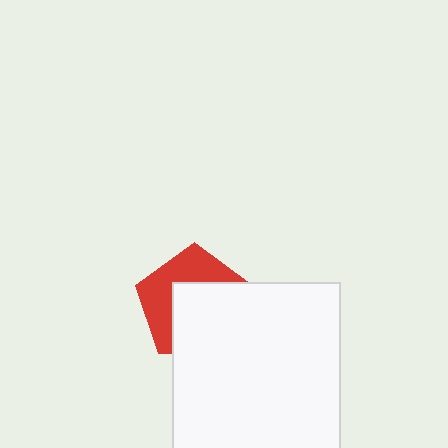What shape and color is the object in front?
The object in front is a white square.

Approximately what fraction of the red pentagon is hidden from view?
Roughly 56% of the red pentagon is hidden behind the white square.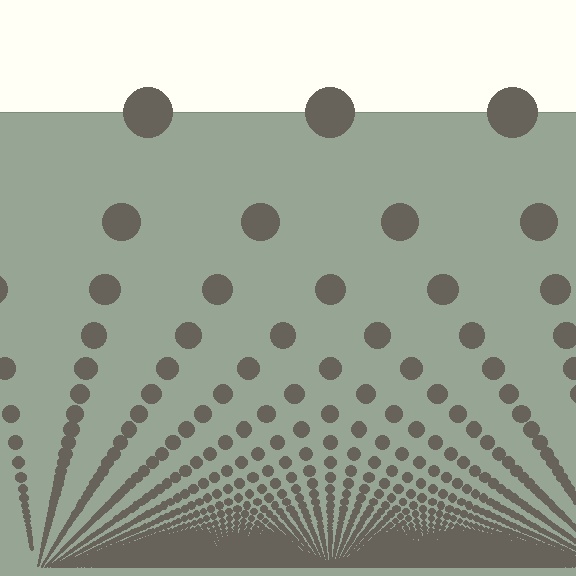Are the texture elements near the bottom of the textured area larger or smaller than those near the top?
Smaller. The gradient is inverted — elements near the bottom are smaller and denser.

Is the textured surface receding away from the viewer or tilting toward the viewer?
The surface appears to tilt toward the viewer. Texture elements get larger and sparser toward the top.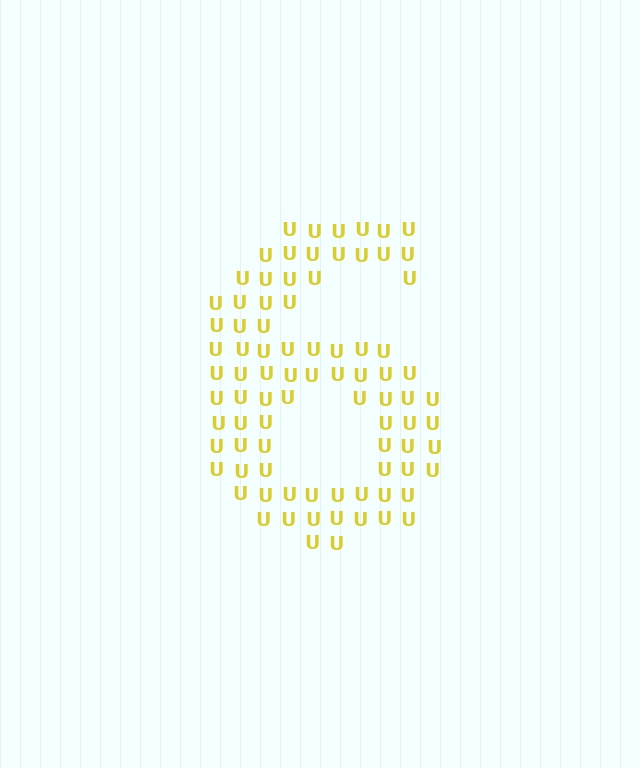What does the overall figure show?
The overall figure shows the digit 6.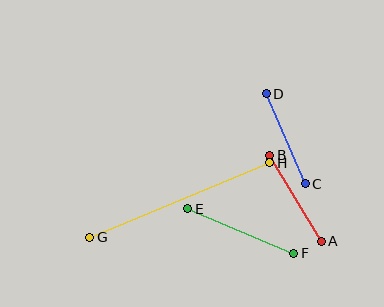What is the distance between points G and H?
The distance is approximately 195 pixels.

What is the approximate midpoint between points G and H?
The midpoint is at approximately (180, 200) pixels.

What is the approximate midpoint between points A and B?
The midpoint is at approximately (295, 198) pixels.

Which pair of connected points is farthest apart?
Points G and H are farthest apart.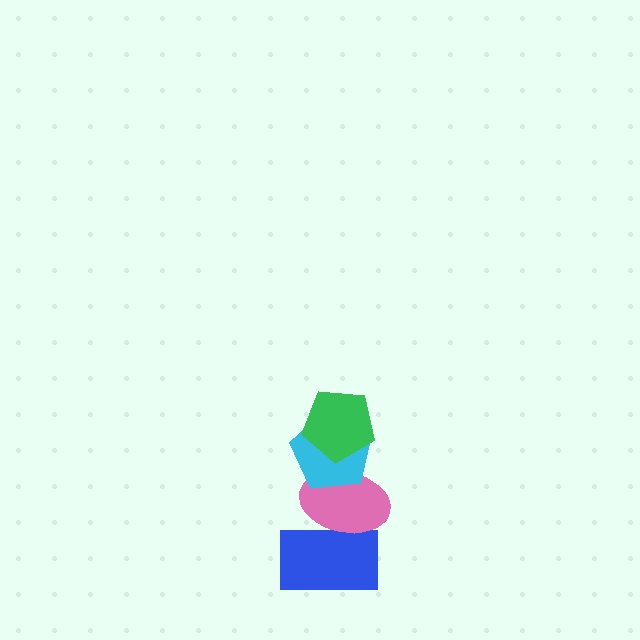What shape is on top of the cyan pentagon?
The green pentagon is on top of the cyan pentagon.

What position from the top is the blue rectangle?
The blue rectangle is 4th from the top.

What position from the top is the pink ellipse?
The pink ellipse is 3rd from the top.